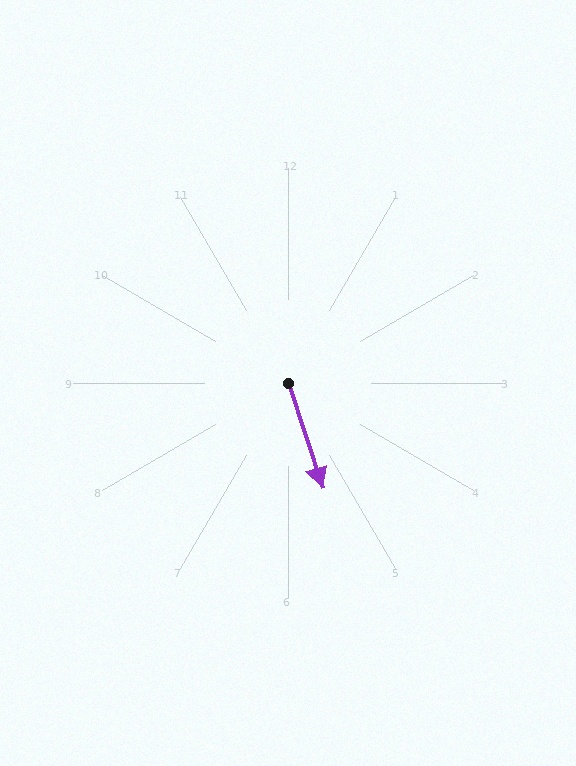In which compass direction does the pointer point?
South.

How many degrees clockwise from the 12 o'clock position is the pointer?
Approximately 162 degrees.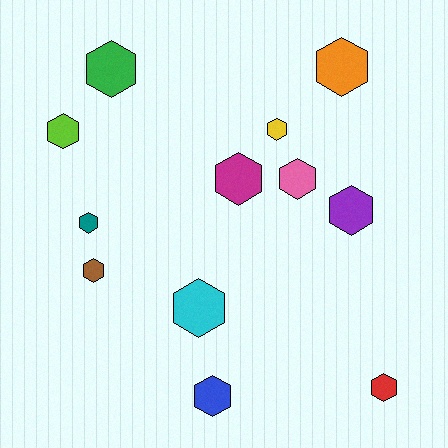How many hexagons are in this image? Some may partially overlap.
There are 12 hexagons.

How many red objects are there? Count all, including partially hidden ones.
There is 1 red object.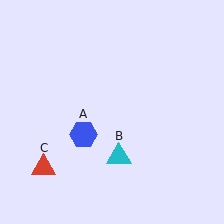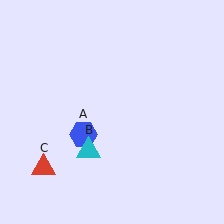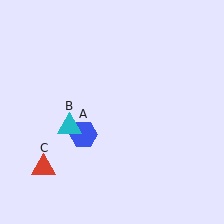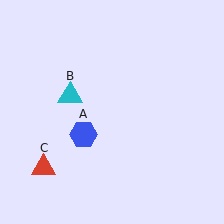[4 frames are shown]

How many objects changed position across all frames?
1 object changed position: cyan triangle (object B).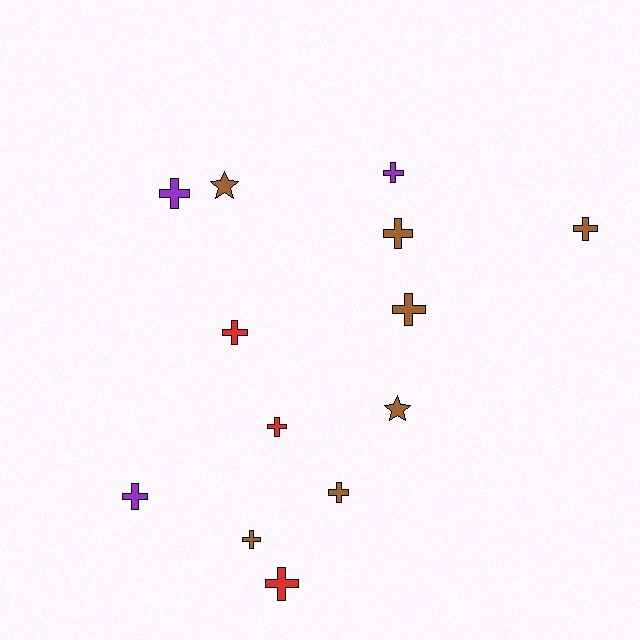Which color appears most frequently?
Brown, with 7 objects.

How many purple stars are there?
There are no purple stars.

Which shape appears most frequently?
Cross, with 11 objects.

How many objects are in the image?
There are 13 objects.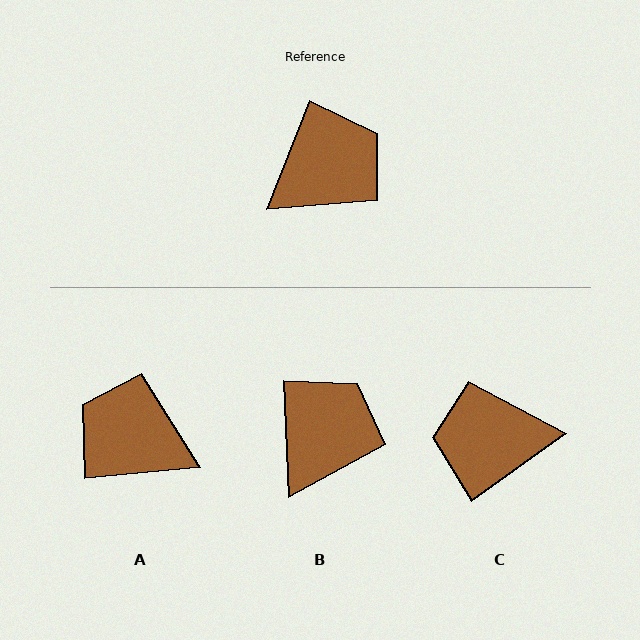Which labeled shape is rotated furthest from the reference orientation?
C, about 147 degrees away.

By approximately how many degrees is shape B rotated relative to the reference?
Approximately 24 degrees counter-clockwise.